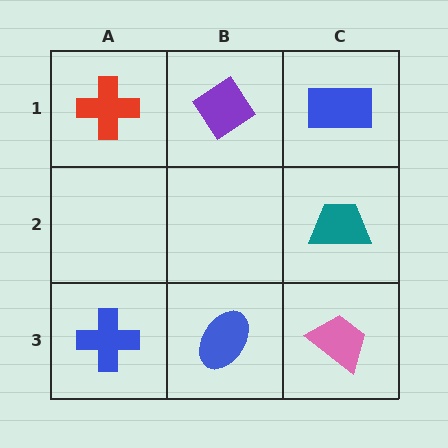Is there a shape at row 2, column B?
No, that cell is empty.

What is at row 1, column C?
A blue rectangle.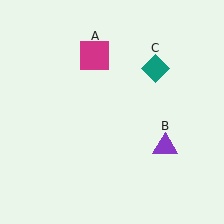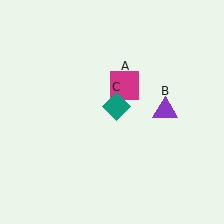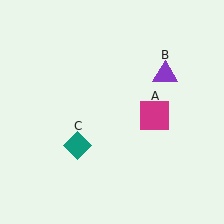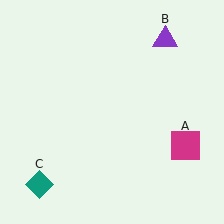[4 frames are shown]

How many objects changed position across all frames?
3 objects changed position: magenta square (object A), purple triangle (object B), teal diamond (object C).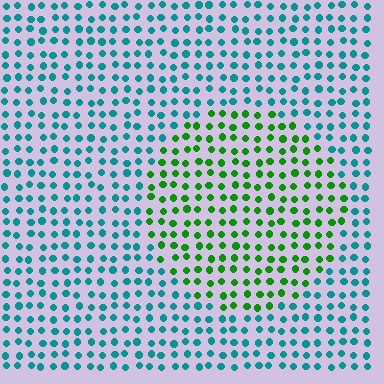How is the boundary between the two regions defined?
The boundary is defined purely by a slight shift in hue (about 60 degrees). Spacing, size, and orientation are identical on both sides.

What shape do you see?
I see a circle.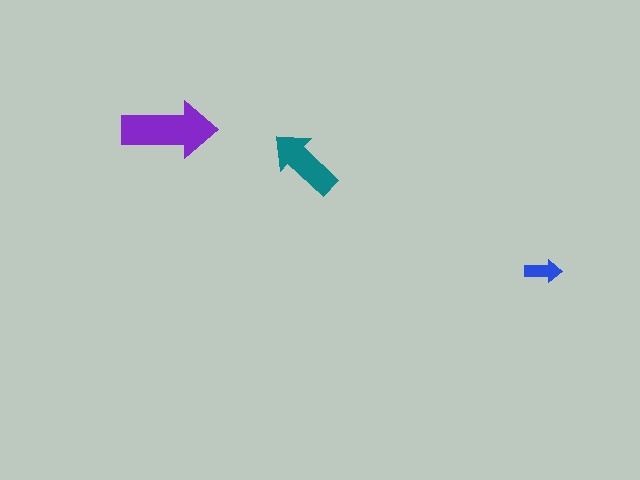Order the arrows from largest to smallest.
the purple one, the teal one, the blue one.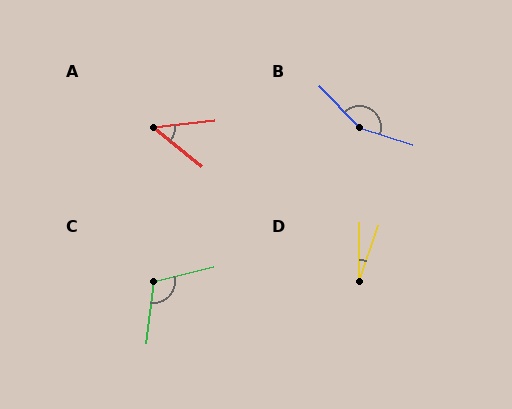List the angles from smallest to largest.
D (19°), A (45°), C (111°), B (152°).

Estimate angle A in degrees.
Approximately 45 degrees.